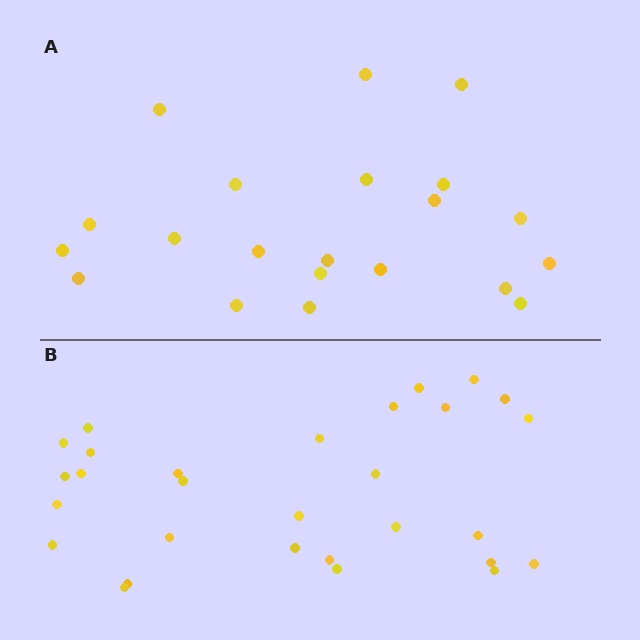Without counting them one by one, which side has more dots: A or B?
Region B (the bottom region) has more dots.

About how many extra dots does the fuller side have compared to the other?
Region B has roughly 8 or so more dots than region A.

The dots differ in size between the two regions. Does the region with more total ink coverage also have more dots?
No. Region A has more total ink coverage because its dots are larger, but region B actually contains more individual dots. Total area can be misleading — the number of items is what matters here.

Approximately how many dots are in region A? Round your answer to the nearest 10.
About 20 dots. (The exact count is 21, which rounds to 20.)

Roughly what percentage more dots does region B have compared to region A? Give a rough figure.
About 40% more.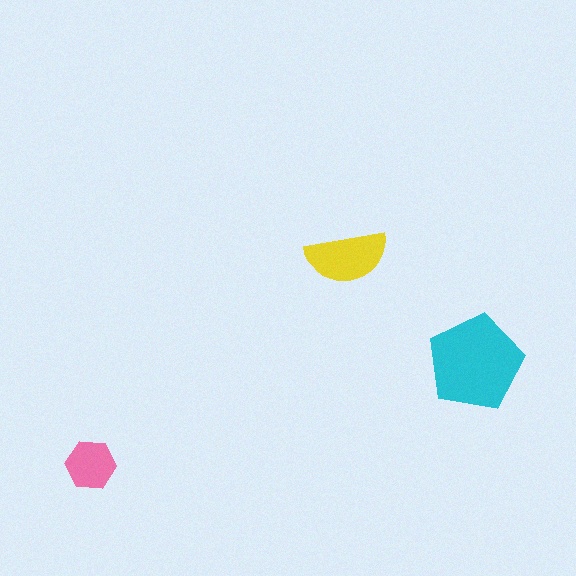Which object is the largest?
The cyan pentagon.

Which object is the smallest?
The pink hexagon.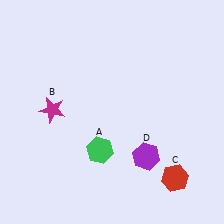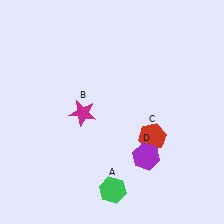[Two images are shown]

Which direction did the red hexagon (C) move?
The red hexagon (C) moved up.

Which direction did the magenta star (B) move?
The magenta star (B) moved right.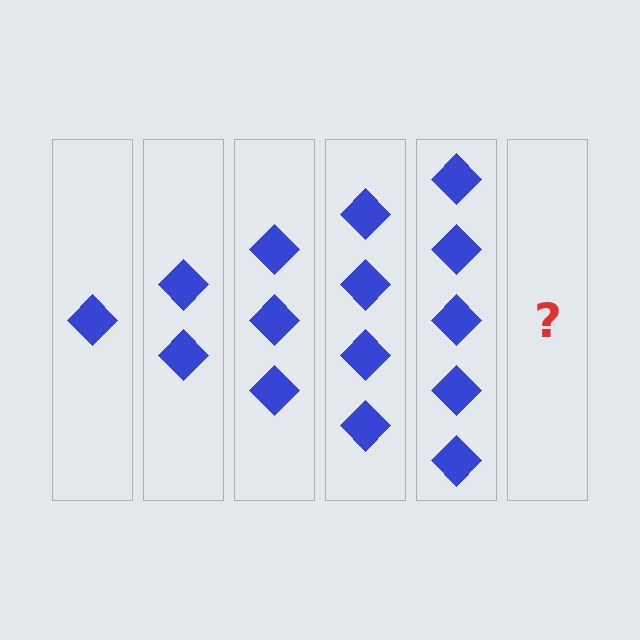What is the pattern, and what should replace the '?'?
The pattern is that each step adds one more diamond. The '?' should be 6 diamonds.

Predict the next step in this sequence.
The next step is 6 diamonds.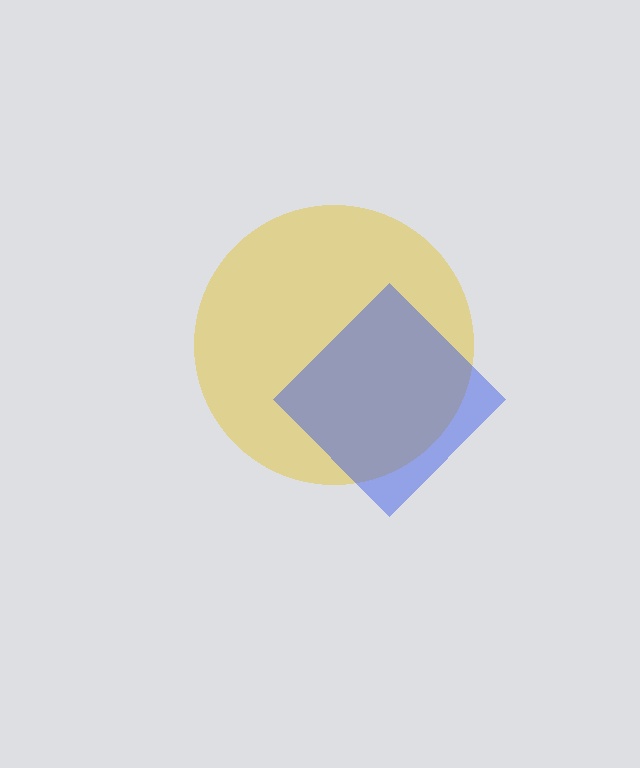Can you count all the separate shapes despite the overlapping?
Yes, there are 2 separate shapes.